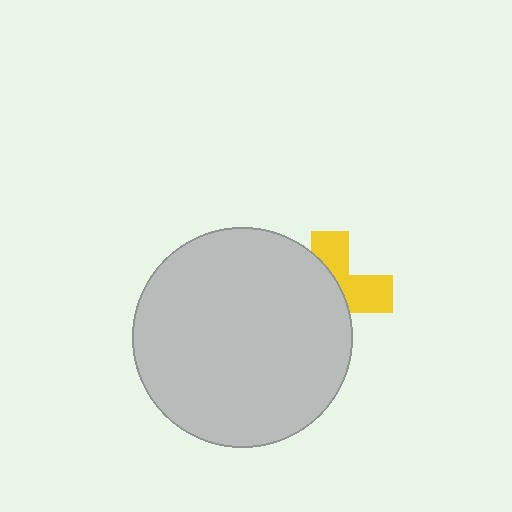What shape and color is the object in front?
The object in front is a light gray circle.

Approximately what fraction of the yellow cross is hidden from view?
Roughly 60% of the yellow cross is hidden behind the light gray circle.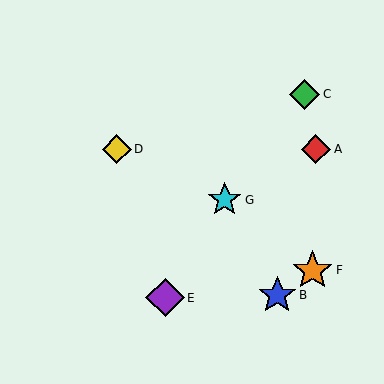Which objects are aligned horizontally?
Objects A, D are aligned horizontally.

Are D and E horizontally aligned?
No, D is at y≈149 and E is at y≈298.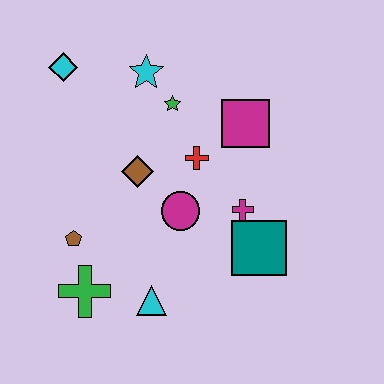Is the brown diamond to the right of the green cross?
Yes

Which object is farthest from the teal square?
The cyan diamond is farthest from the teal square.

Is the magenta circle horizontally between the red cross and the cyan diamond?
Yes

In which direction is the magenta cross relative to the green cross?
The magenta cross is to the right of the green cross.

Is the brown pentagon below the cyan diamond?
Yes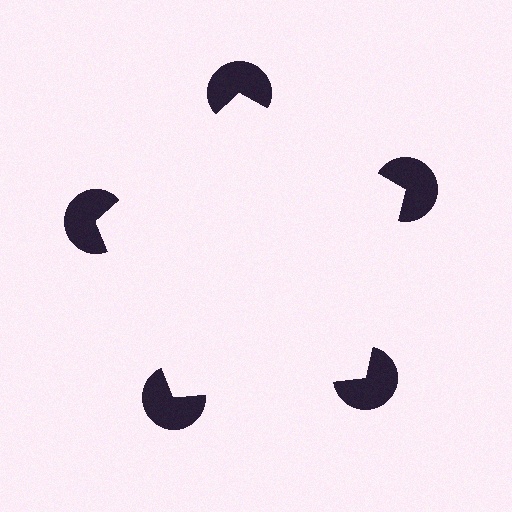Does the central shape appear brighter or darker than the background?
It typically appears slightly brighter than the background, even though no actual brightness change is drawn.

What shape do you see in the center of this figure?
An illusory pentagon — its edges are inferred from the aligned wedge cuts in the pac-man discs, not physically drawn.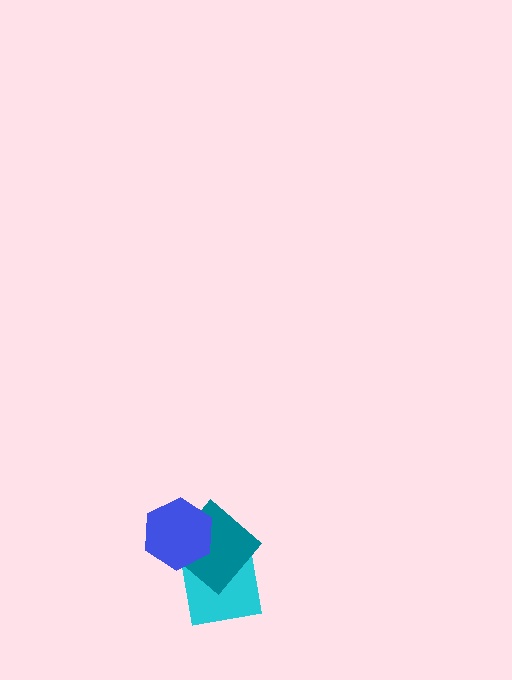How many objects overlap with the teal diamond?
2 objects overlap with the teal diamond.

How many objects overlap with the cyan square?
2 objects overlap with the cyan square.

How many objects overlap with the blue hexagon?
2 objects overlap with the blue hexagon.